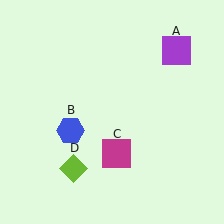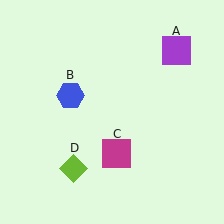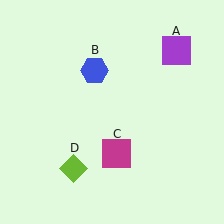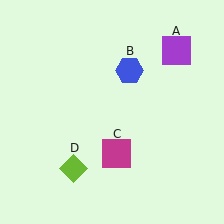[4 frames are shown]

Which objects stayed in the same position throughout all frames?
Purple square (object A) and magenta square (object C) and lime diamond (object D) remained stationary.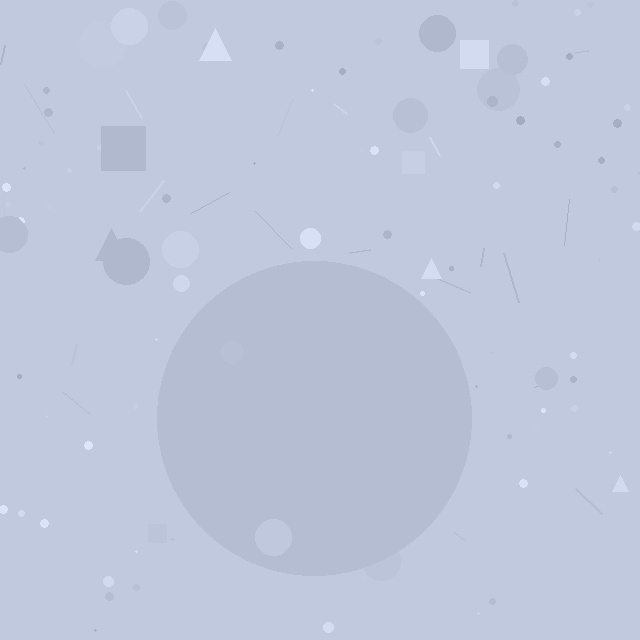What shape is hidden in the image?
A circle is hidden in the image.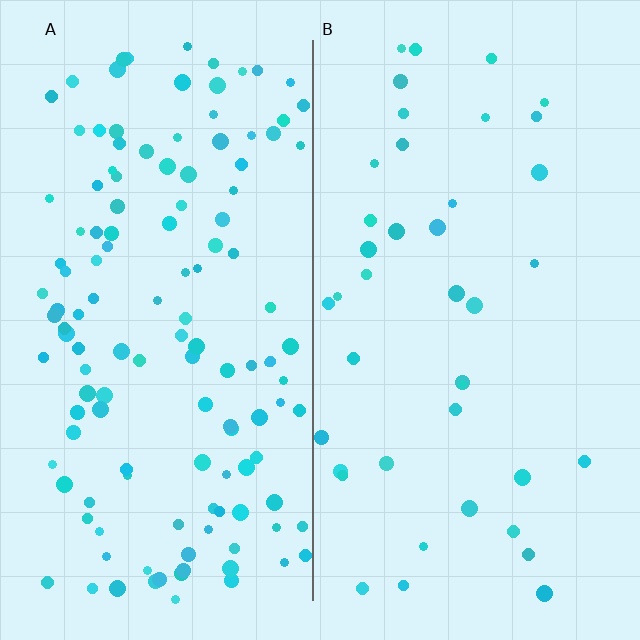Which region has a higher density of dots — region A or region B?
A (the left).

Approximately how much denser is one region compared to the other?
Approximately 3.2× — region A over region B.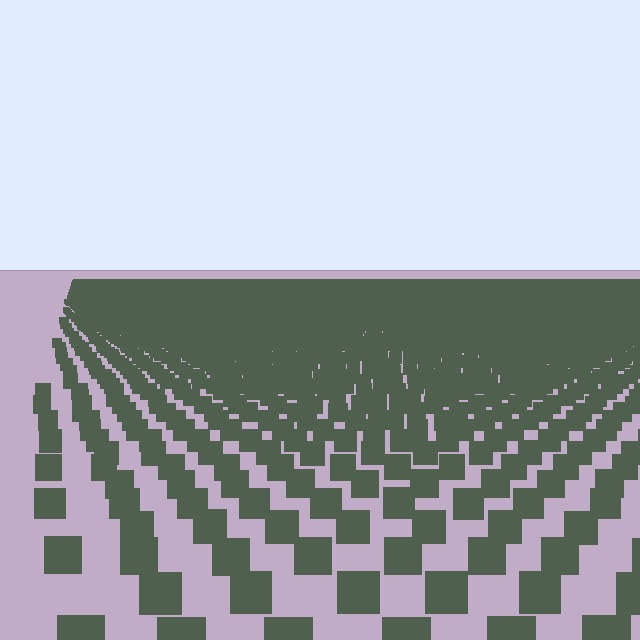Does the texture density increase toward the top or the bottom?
Density increases toward the top.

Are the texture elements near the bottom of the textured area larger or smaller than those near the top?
Larger. Near the bottom, elements are closer to the viewer and appear at a bigger on-screen size.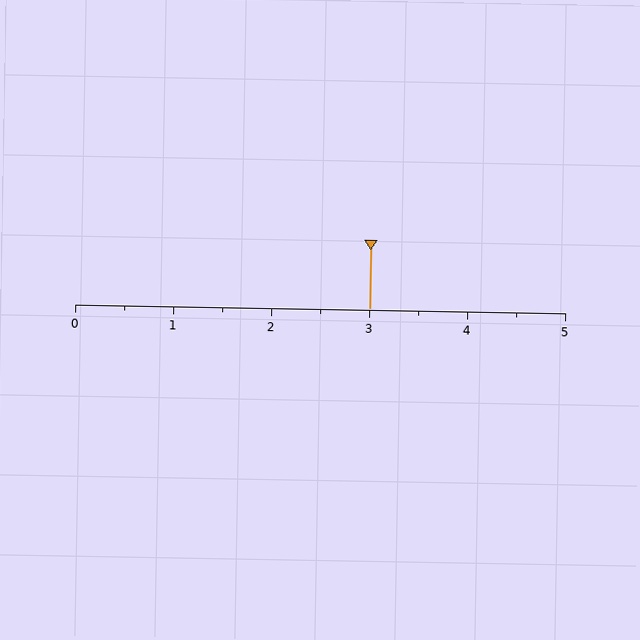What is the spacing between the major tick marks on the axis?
The major ticks are spaced 1 apart.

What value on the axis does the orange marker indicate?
The marker indicates approximately 3.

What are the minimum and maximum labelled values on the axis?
The axis runs from 0 to 5.